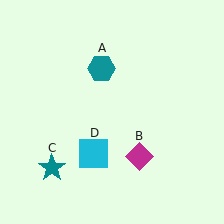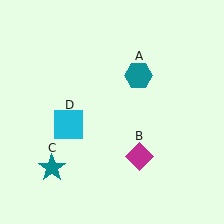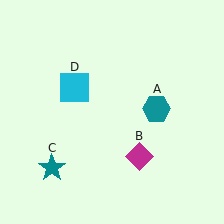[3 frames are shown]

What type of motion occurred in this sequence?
The teal hexagon (object A), cyan square (object D) rotated clockwise around the center of the scene.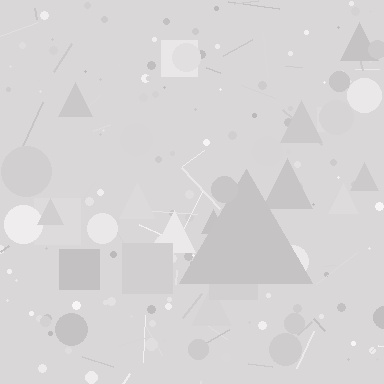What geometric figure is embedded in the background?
A triangle is embedded in the background.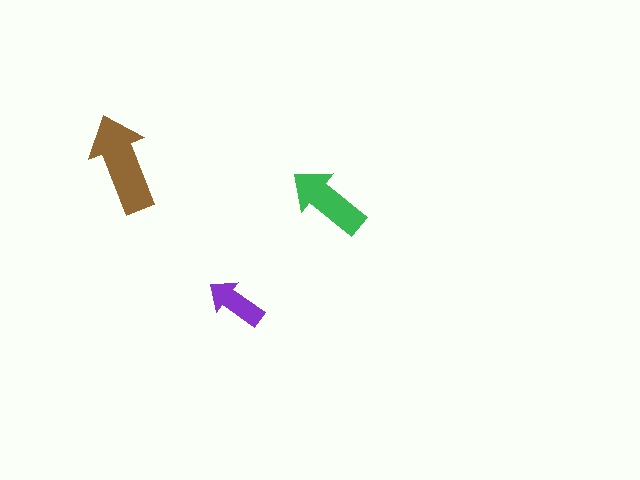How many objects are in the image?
There are 3 objects in the image.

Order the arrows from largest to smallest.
the brown one, the green one, the purple one.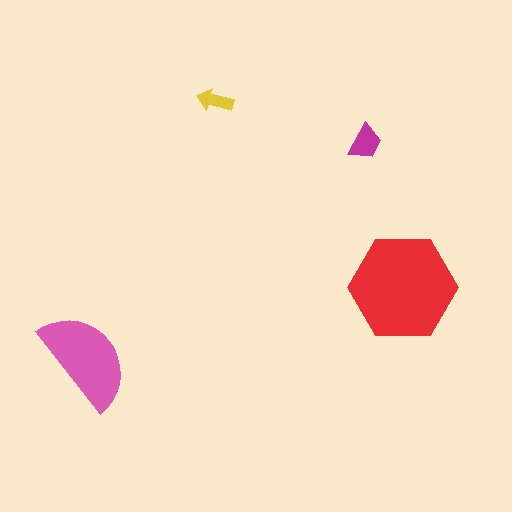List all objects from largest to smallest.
The red hexagon, the pink semicircle, the magenta trapezoid, the yellow arrow.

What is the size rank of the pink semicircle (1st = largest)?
2nd.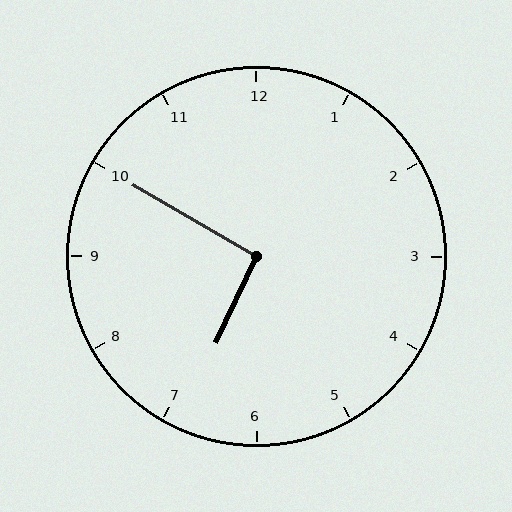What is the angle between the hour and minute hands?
Approximately 95 degrees.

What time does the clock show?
6:50.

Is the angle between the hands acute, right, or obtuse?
It is right.